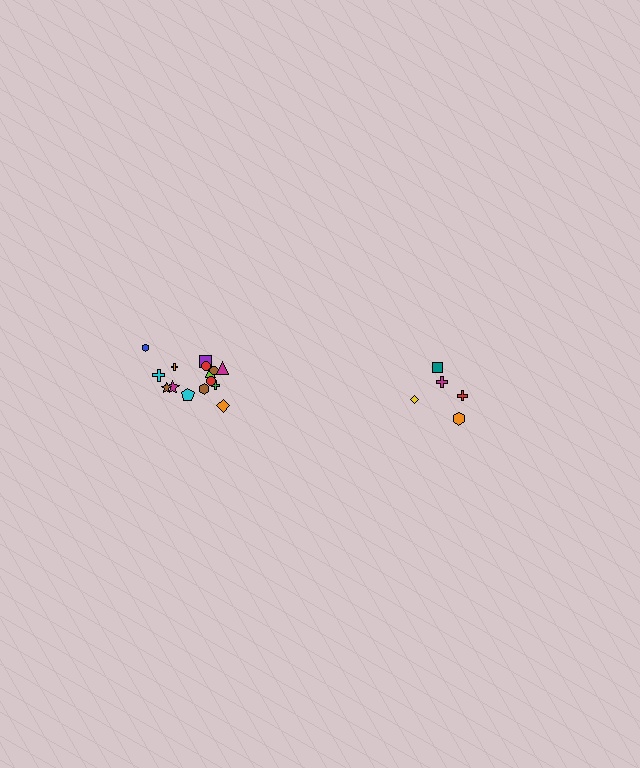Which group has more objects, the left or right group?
The left group.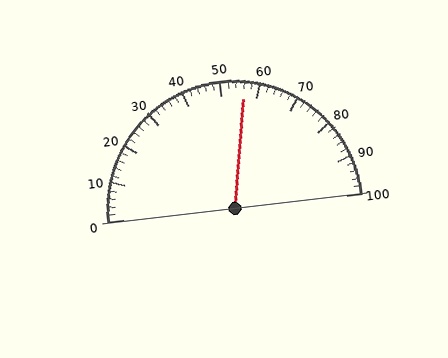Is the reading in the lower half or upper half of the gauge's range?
The reading is in the upper half of the range (0 to 100).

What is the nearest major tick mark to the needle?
The nearest major tick mark is 60.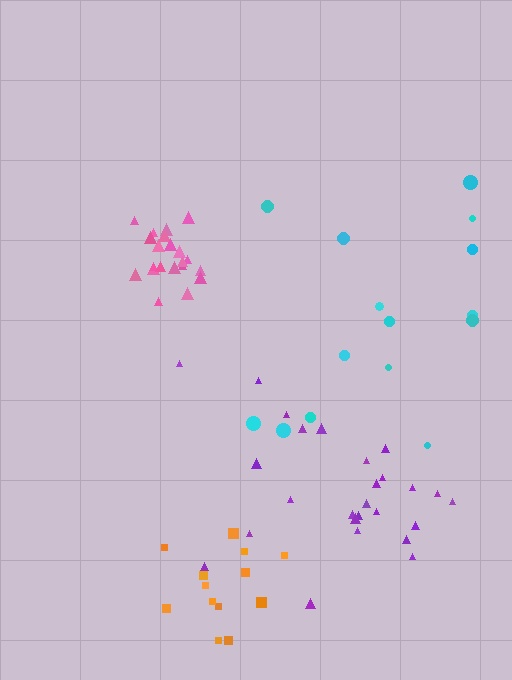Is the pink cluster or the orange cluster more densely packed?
Pink.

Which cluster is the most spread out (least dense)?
Cyan.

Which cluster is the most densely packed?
Pink.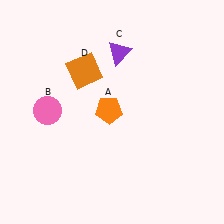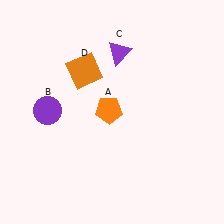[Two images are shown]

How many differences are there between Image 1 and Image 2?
There is 1 difference between the two images.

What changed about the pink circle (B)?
In Image 1, B is pink. In Image 2, it changed to purple.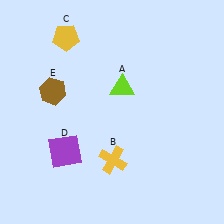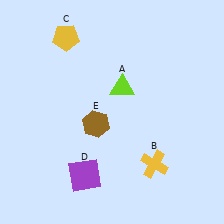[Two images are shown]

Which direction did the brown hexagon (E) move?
The brown hexagon (E) moved right.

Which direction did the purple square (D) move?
The purple square (D) moved down.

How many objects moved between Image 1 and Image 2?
3 objects moved between the two images.